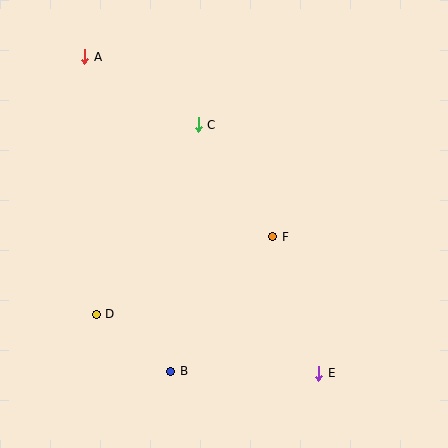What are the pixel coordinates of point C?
Point C is at (198, 125).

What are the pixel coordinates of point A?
Point A is at (85, 57).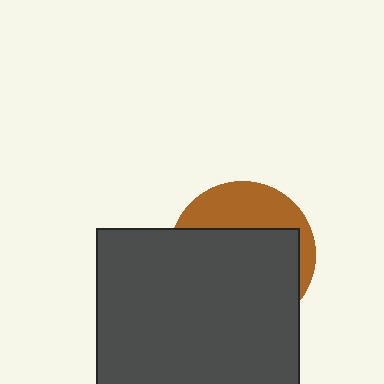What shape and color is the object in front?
The object in front is a dark gray square.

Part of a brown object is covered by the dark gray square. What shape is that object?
It is a circle.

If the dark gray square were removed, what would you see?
You would see the complete brown circle.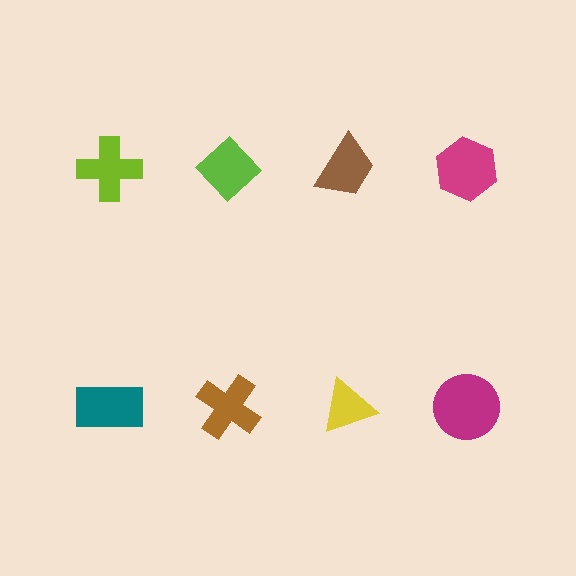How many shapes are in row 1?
4 shapes.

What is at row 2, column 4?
A magenta circle.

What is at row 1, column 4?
A magenta hexagon.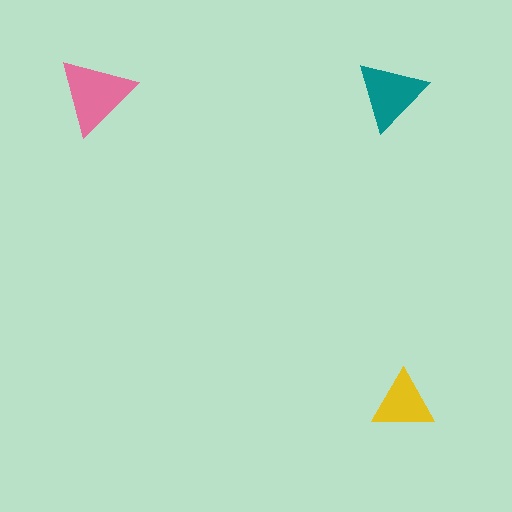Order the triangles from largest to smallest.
the pink one, the teal one, the yellow one.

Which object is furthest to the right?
The yellow triangle is rightmost.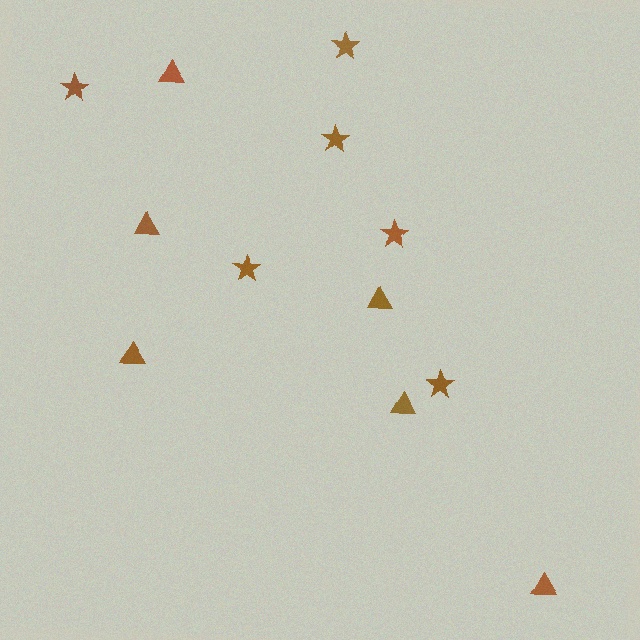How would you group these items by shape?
There are 2 groups: one group of stars (6) and one group of triangles (6).